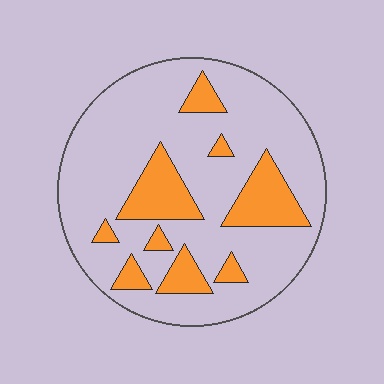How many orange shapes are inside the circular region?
9.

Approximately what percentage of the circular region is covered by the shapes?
Approximately 20%.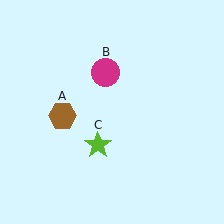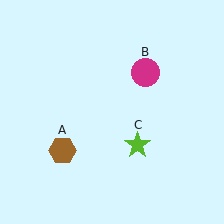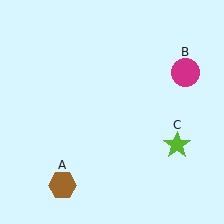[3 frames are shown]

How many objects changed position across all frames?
3 objects changed position: brown hexagon (object A), magenta circle (object B), lime star (object C).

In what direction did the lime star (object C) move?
The lime star (object C) moved right.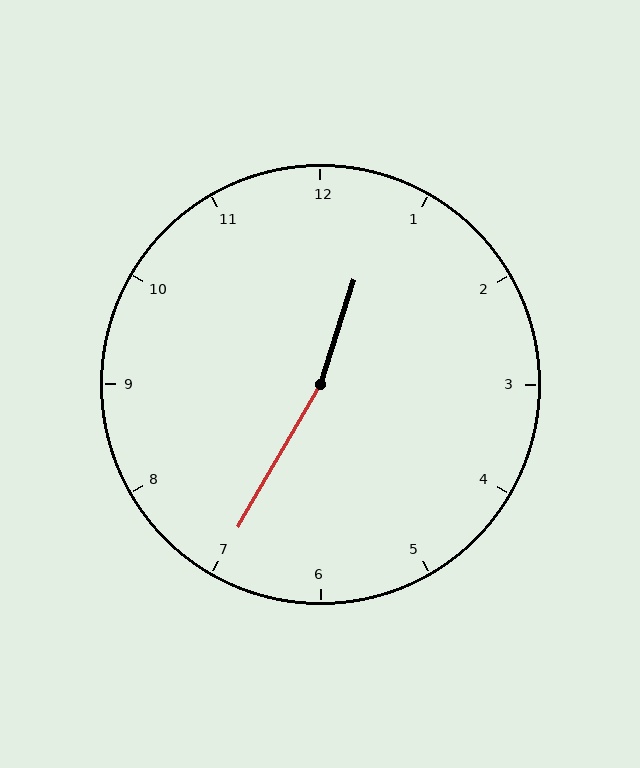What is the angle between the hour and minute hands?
Approximately 168 degrees.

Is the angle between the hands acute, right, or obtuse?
It is obtuse.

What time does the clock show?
12:35.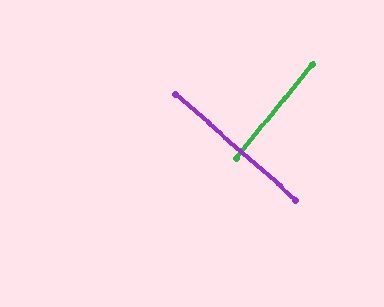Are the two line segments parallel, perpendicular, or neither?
Perpendicular — they meet at approximately 88°.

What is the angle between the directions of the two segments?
Approximately 88 degrees.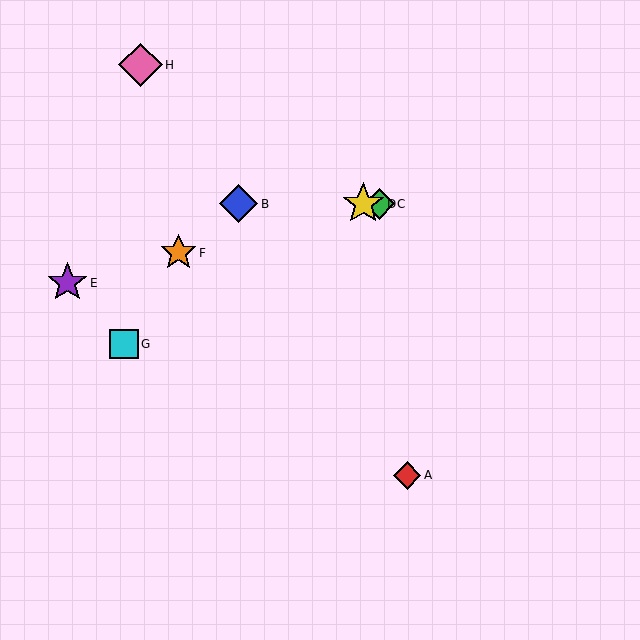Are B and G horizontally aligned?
No, B is at y≈204 and G is at y≈344.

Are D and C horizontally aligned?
Yes, both are at y≈204.